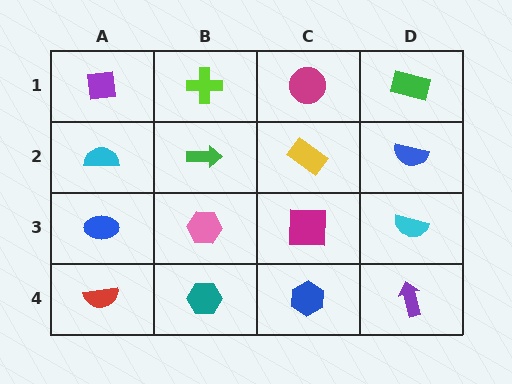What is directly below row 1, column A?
A cyan semicircle.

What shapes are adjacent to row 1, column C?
A yellow rectangle (row 2, column C), a lime cross (row 1, column B), a green rectangle (row 1, column D).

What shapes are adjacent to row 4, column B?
A pink hexagon (row 3, column B), a red semicircle (row 4, column A), a blue hexagon (row 4, column C).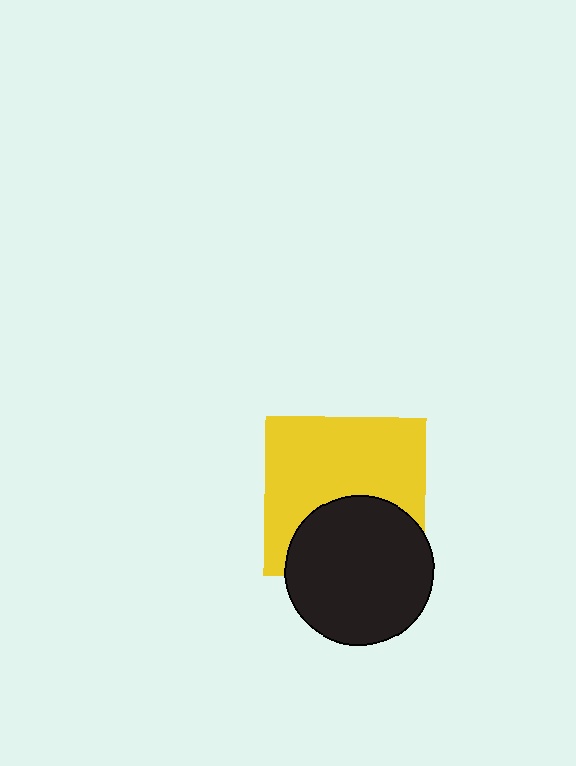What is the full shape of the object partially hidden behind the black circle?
The partially hidden object is a yellow square.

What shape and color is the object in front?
The object in front is a black circle.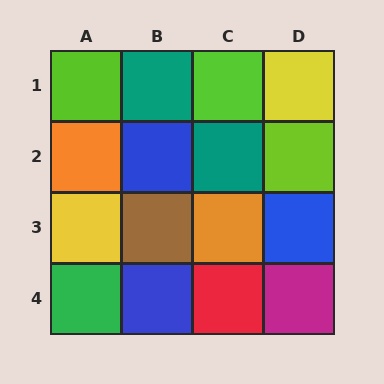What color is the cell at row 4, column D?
Magenta.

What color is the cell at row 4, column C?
Red.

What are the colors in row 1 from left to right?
Lime, teal, lime, yellow.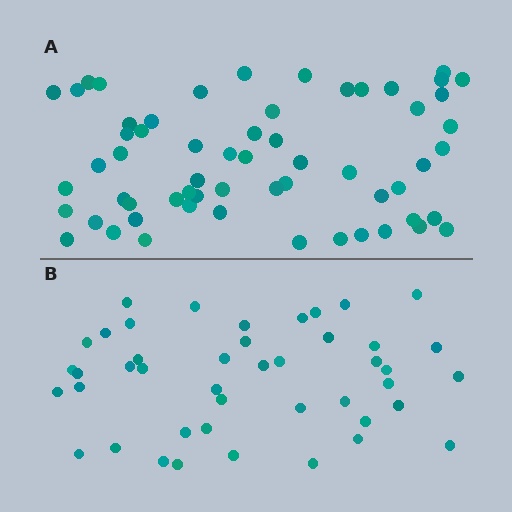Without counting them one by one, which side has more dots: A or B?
Region A (the top region) has more dots.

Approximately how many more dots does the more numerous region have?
Region A has approximately 15 more dots than region B.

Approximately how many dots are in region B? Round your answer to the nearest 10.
About 40 dots. (The exact count is 44, which rounds to 40.)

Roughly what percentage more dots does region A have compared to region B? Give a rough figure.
About 35% more.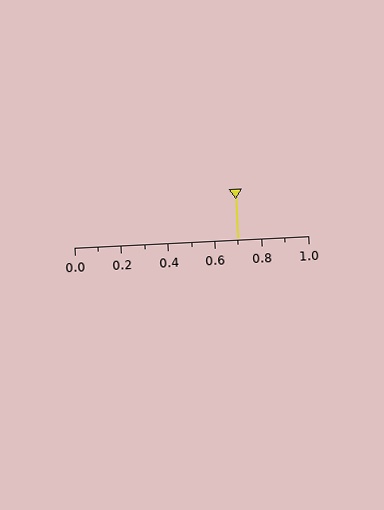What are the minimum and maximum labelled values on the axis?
The axis runs from 0.0 to 1.0.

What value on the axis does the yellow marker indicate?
The marker indicates approximately 0.7.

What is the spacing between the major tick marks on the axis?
The major ticks are spaced 0.2 apart.